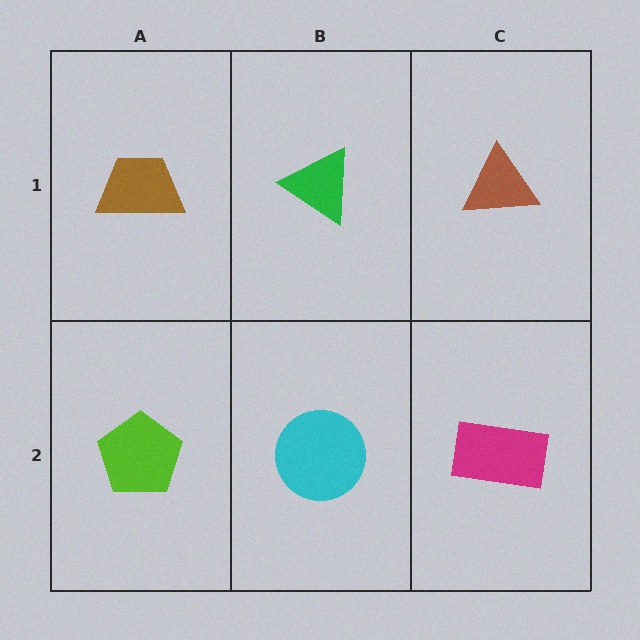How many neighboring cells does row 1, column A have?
2.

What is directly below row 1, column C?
A magenta rectangle.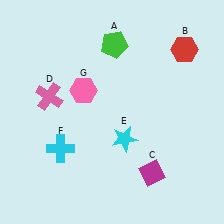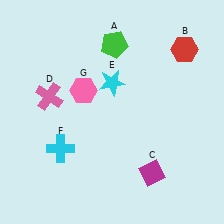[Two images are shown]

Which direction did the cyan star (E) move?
The cyan star (E) moved up.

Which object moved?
The cyan star (E) moved up.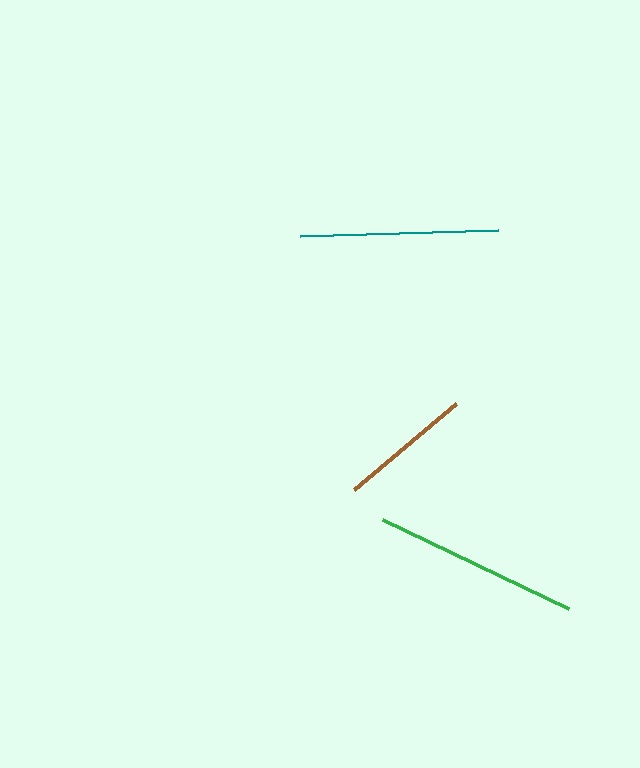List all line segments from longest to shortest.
From longest to shortest: green, teal, brown.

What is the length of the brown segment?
The brown segment is approximately 134 pixels long.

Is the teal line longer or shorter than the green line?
The green line is longer than the teal line.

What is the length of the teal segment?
The teal segment is approximately 198 pixels long.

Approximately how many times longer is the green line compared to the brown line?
The green line is approximately 1.5 times the length of the brown line.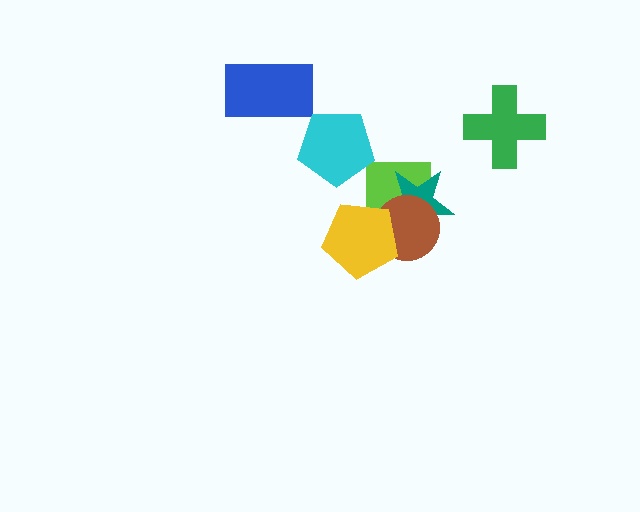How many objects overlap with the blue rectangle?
0 objects overlap with the blue rectangle.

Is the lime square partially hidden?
Yes, it is partially covered by another shape.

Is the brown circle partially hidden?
Yes, it is partially covered by another shape.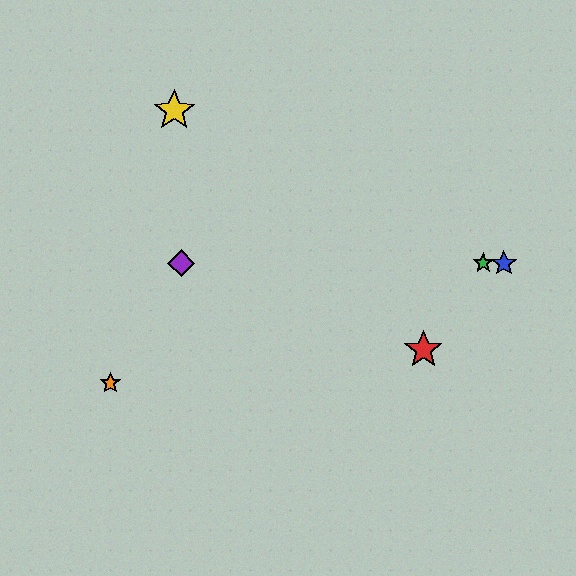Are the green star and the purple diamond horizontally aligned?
Yes, both are at y≈263.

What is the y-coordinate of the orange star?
The orange star is at y≈383.